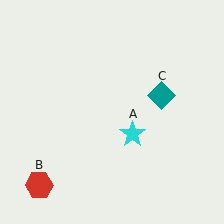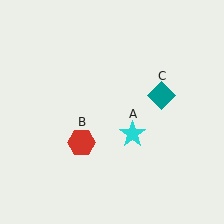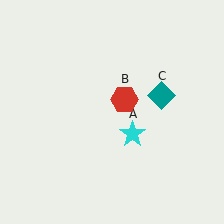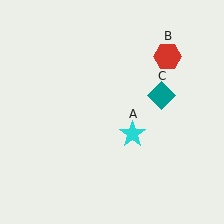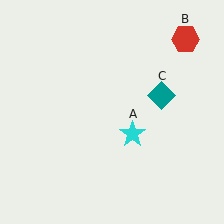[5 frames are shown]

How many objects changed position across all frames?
1 object changed position: red hexagon (object B).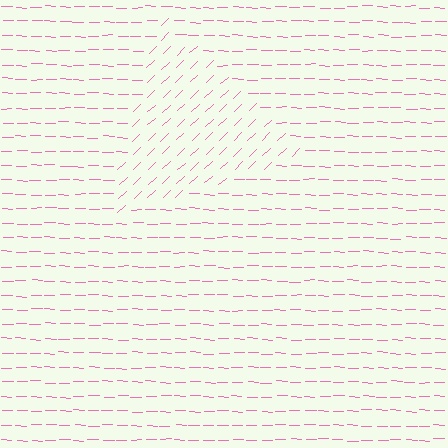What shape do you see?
I see a triangle.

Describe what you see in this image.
The image is filled with small pink line segments. A triangle region in the image has lines oriented differently from the surrounding lines, creating a visible texture boundary.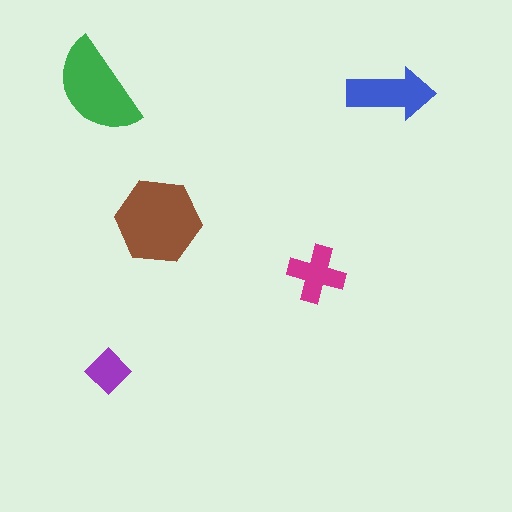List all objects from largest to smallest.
The brown hexagon, the green semicircle, the blue arrow, the magenta cross, the purple diamond.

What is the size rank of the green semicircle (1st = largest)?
2nd.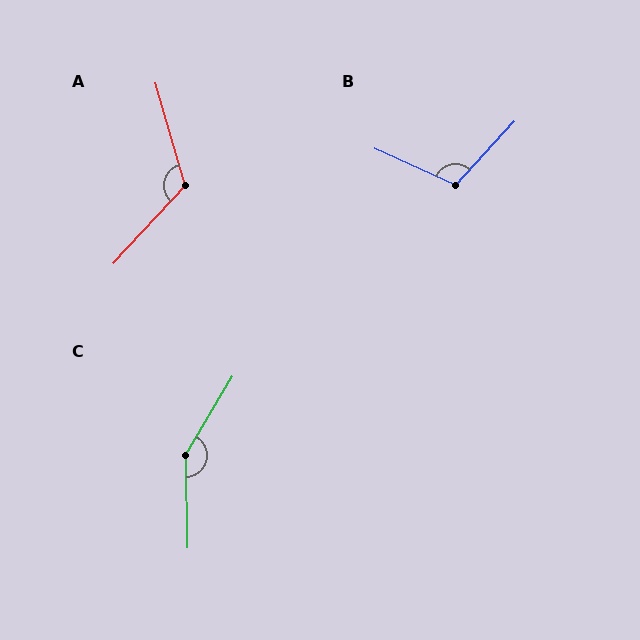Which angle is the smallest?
B, at approximately 108 degrees.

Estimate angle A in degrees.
Approximately 121 degrees.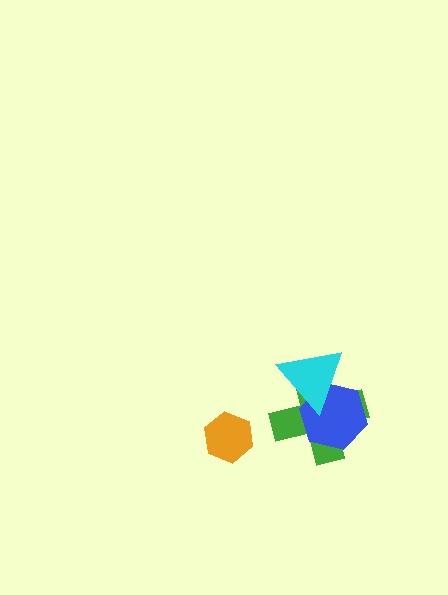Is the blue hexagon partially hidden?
Yes, it is partially covered by another shape.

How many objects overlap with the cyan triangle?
2 objects overlap with the cyan triangle.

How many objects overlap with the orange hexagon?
0 objects overlap with the orange hexagon.